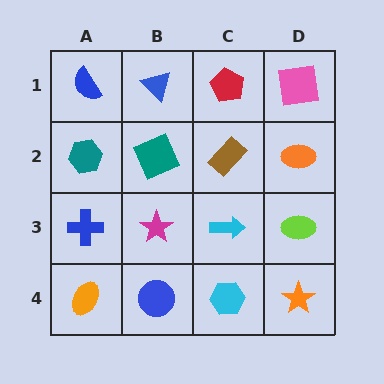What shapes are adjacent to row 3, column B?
A teal square (row 2, column B), a blue circle (row 4, column B), a blue cross (row 3, column A), a cyan arrow (row 3, column C).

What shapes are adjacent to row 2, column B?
A blue triangle (row 1, column B), a magenta star (row 3, column B), a teal hexagon (row 2, column A), a brown rectangle (row 2, column C).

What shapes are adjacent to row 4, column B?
A magenta star (row 3, column B), an orange ellipse (row 4, column A), a cyan hexagon (row 4, column C).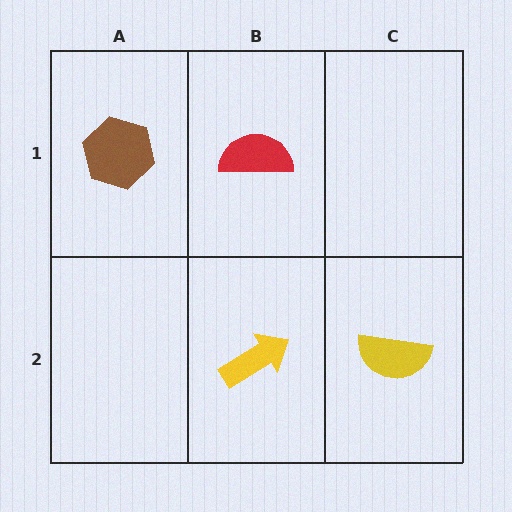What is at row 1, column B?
A red semicircle.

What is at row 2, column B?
A yellow arrow.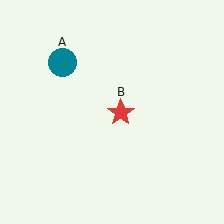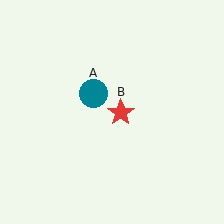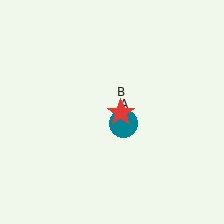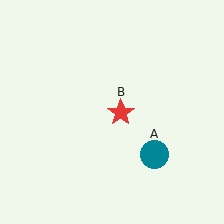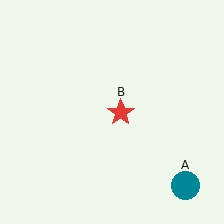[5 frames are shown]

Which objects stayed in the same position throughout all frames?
Red star (object B) remained stationary.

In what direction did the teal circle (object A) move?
The teal circle (object A) moved down and to the right.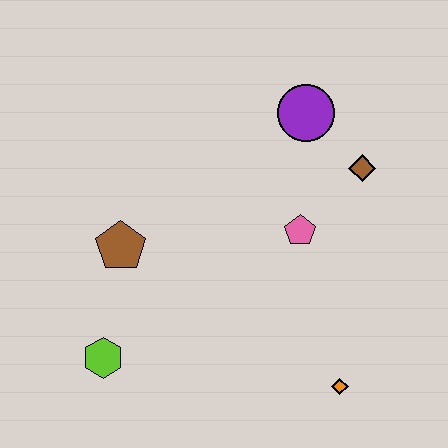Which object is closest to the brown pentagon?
The lime hexagon is closest to the brown pentagon.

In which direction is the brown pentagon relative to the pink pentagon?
The brown pentagon is to the left of the pink pentagon.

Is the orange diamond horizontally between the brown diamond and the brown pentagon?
Yes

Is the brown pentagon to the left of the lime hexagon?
No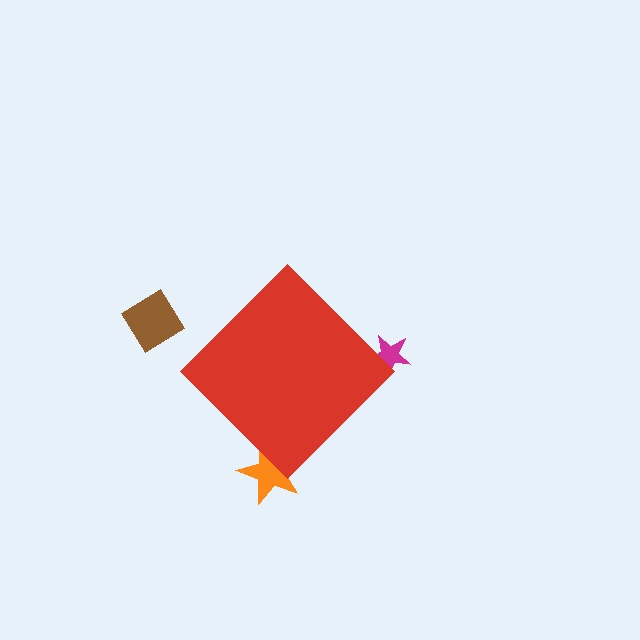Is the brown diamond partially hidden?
No, the brown diamond is fully visible.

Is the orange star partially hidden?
Yes, the orange star is partially hidden behind the red diamond.